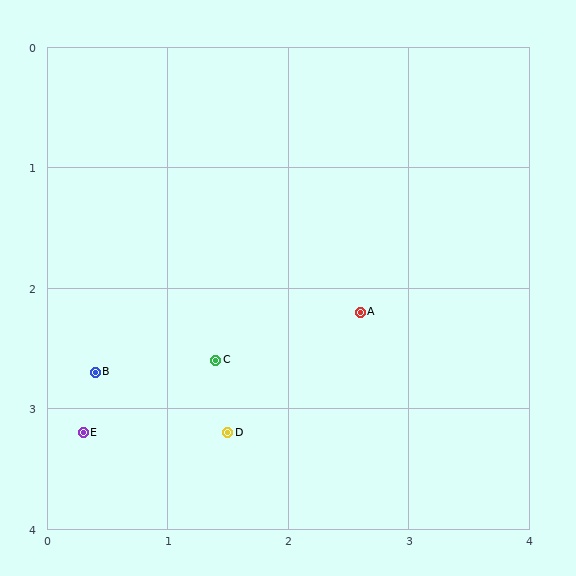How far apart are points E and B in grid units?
Points E and B are about 0.5 grid units apart.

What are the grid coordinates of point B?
Point B is at approximately (0.4, 2.7).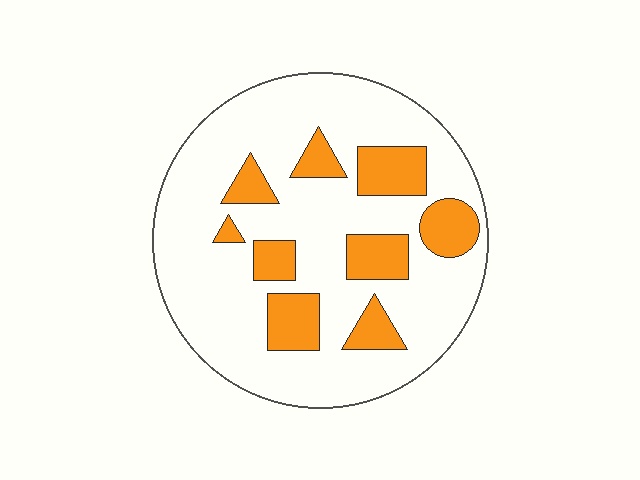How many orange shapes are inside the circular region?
9.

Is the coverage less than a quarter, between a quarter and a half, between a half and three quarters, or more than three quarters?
Less than a quarter.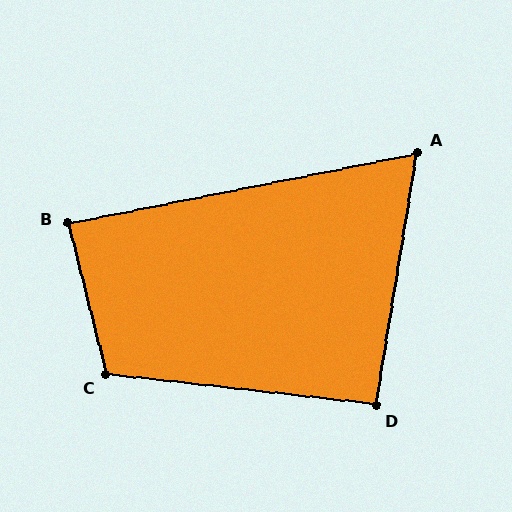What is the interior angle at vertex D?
Approximately 93 degrees (approximately right).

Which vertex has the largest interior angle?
C, at approximately 111 degrees.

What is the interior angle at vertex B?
Approximately 87 degrees (approximately right).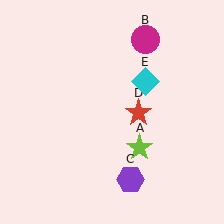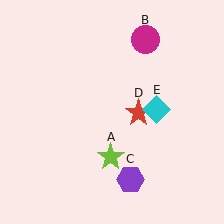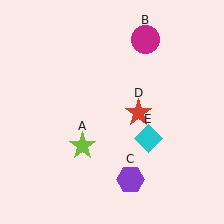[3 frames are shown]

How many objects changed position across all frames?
2 objects changed position: lime star (object A), cyan diamond (object E).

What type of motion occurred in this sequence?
The lime star (object A), cyan diamond (object E) rotated clockwise around the center of the scene.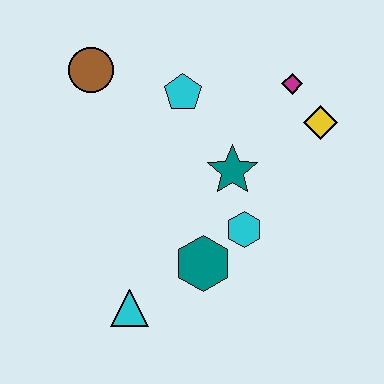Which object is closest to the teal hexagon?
The cyan hexagon is closest to the teal hexagon.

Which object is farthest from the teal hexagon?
The brown circle is farthest from the teal hexagon.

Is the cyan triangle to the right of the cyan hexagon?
No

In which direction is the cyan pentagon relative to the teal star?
The cyan pentagon is above the teal star.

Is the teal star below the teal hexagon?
No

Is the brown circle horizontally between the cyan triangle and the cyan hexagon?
No